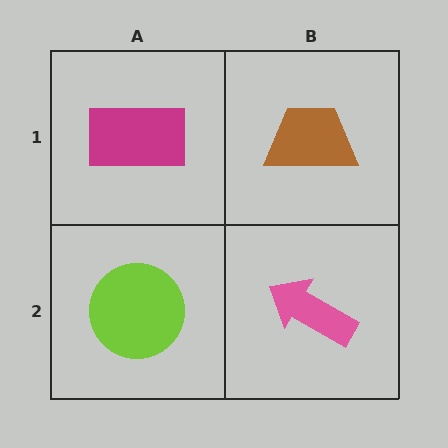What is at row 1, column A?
A magenta rectangle.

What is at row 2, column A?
A lime circle.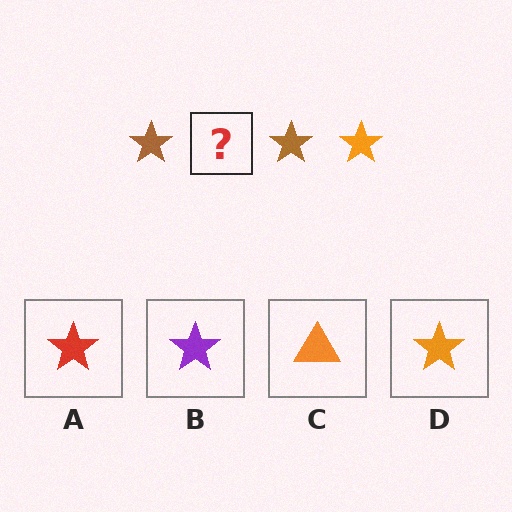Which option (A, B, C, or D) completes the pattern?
D.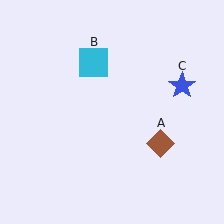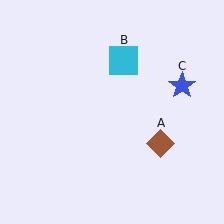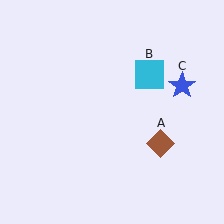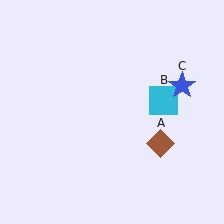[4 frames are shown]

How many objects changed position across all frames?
1 object changed position: cyan square (object B).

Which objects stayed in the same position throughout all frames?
Brown diamond (object A) and blue star (object C) remained stationary.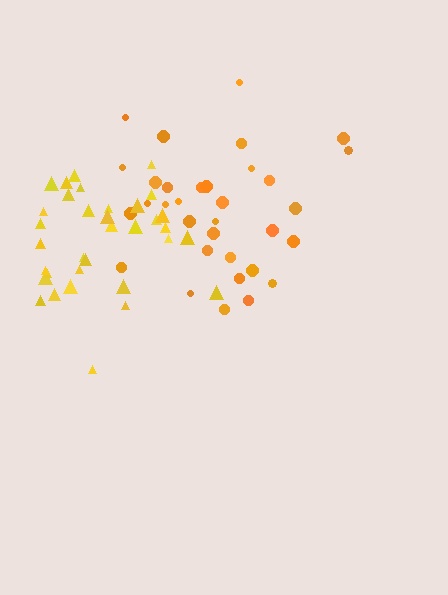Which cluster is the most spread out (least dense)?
Orange.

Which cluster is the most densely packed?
Yellow.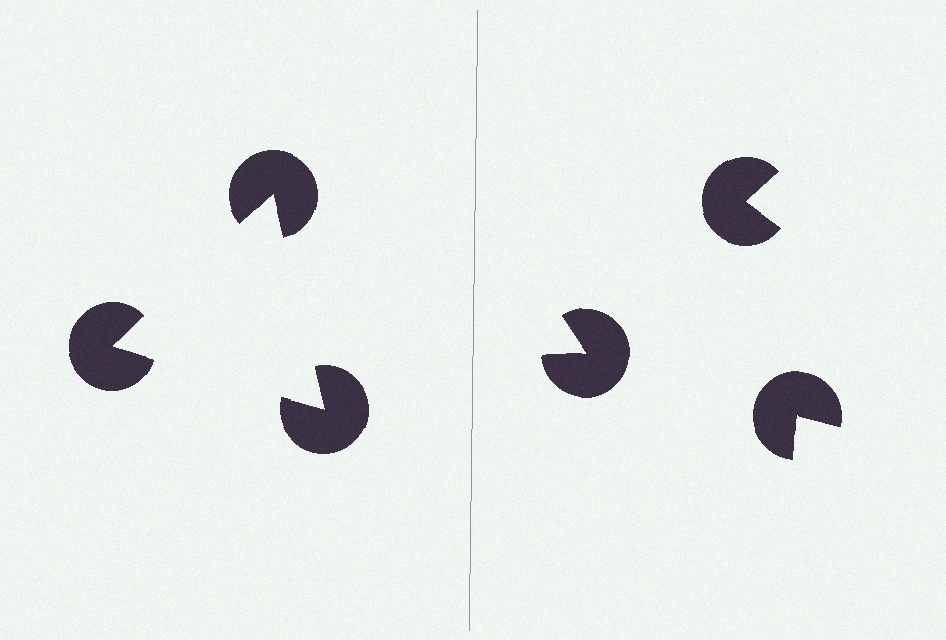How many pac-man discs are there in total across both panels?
6 — 3 on each side.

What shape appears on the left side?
An illusory triangle.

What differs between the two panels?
The pac-man discs are positioned identically on both sides; only the wedge orientations differ. On the left they align to a triangle; on the right they are misaligned.